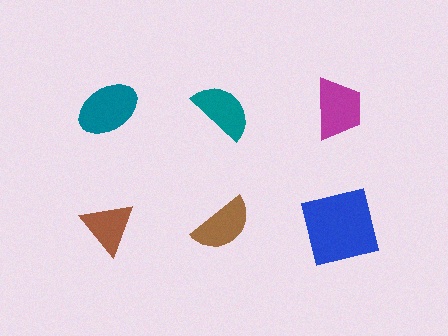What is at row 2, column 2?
A brown semicircle.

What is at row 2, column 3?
A blue square.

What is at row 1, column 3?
A magenta trapezoid.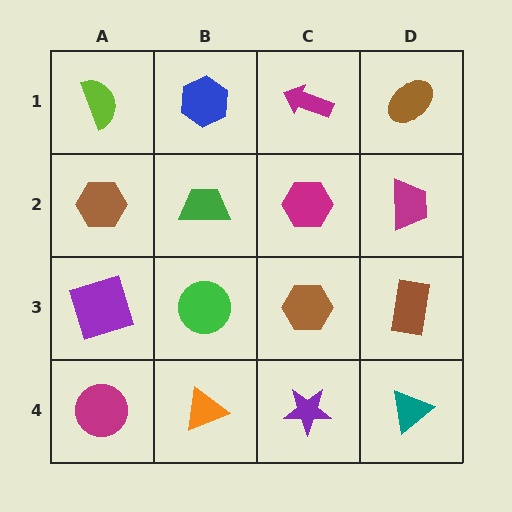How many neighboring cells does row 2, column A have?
3.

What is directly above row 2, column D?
A brown ellipse.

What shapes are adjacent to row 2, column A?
A lime semicircle (row 1, column A), a purple square (row 3, column A), a green trapezoid (row 2, column B).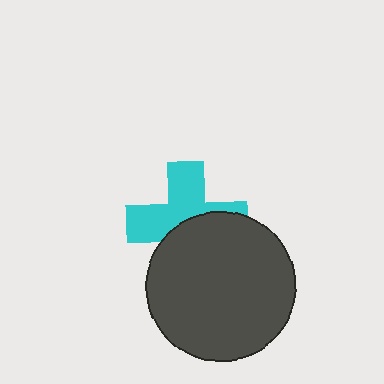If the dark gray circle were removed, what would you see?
You would see the complete cyan cross.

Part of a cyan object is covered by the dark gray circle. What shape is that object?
It is a cross.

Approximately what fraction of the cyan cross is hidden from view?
Roughly 47% of the cyan cross is hidden behind the dark gray circle.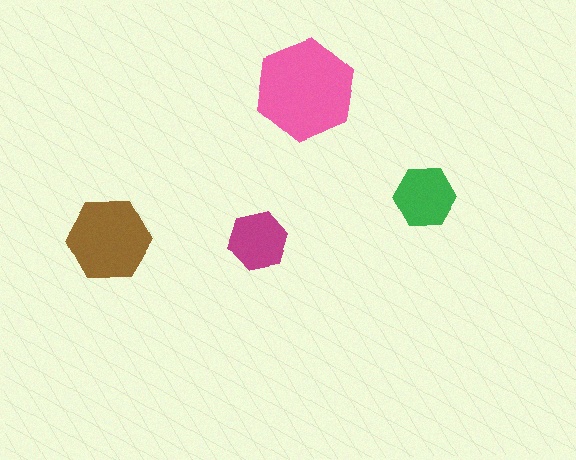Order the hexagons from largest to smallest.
the pink one, the brown one, the green one, the magenta one.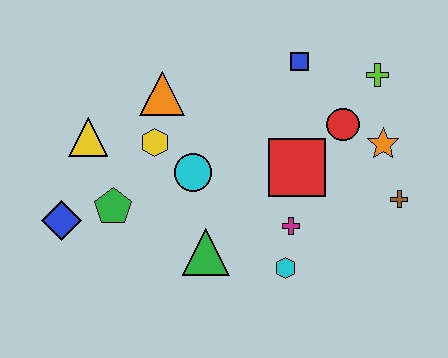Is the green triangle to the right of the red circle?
No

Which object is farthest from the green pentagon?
The lime cross is farthest from the green pentagon.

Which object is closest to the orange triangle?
The yellow hexagon is closest to the orange triangle.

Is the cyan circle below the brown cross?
No